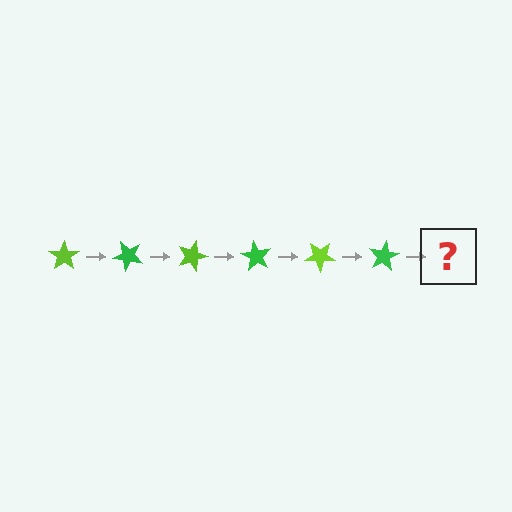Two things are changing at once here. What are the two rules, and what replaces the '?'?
The two rules are that it rotates 45 degrees each step and the color cycles through lime and green. The '?' should be a lime star, rotated 270 degrees from the start.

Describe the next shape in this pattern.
It should be a lime star, rotated 270 degrees from the start.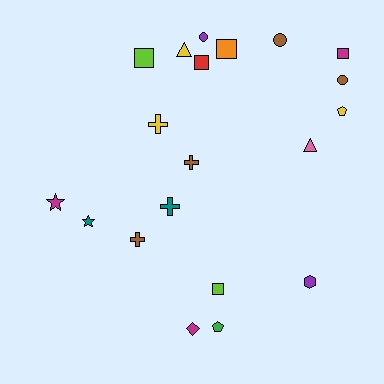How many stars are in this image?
There are 2 stars.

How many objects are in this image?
There are 20 objects.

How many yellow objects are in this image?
There are 3 yellow objects.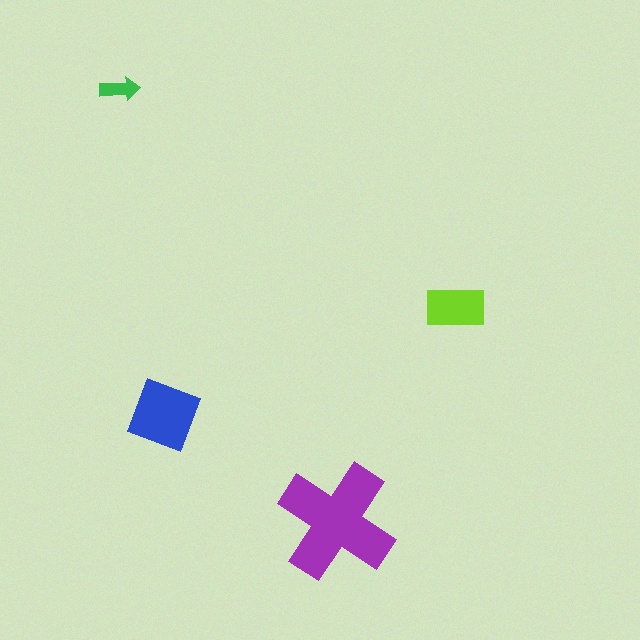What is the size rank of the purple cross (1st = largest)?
1st.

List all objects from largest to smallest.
The purple cross, the blue diamond, the lime rectangle, the green arrow.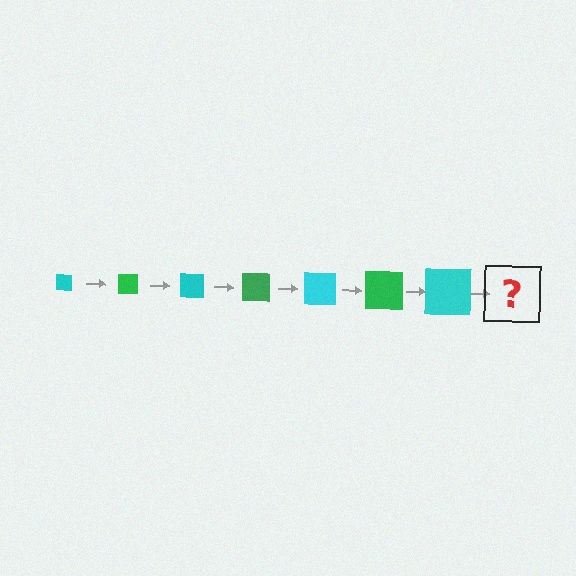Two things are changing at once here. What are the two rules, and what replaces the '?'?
The two rules are that the square grows larger each step and the color cycles through cyan and green. The '?' should be a green square, larger than the previous one.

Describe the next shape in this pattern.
It should be a green square, larger than the previous one.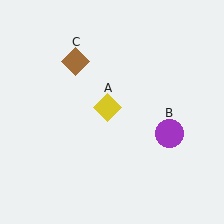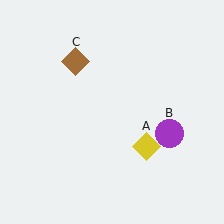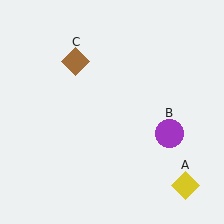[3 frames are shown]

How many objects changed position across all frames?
1 object changed position: yellow diamond (object A).